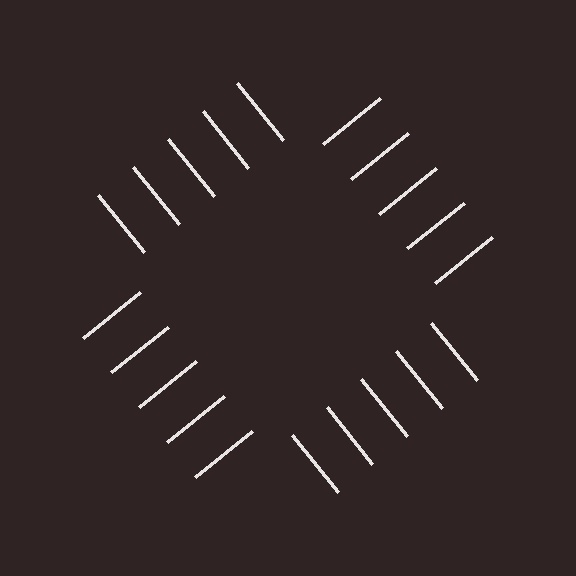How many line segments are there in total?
20 — 5 along each of the 4 edges.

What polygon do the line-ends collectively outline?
An illusory square — the line segments terminate on its edges but no continuous stroke is drawn.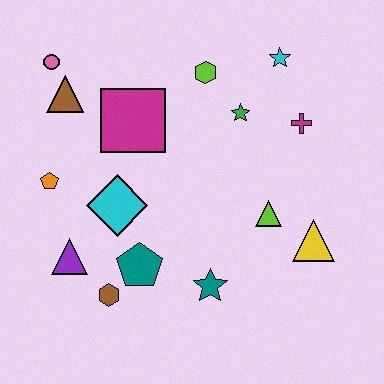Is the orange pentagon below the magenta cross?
Yes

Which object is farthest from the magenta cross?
The purple triangle is farthest from the magenta cross.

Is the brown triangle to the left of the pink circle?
No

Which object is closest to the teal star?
The teal pentagon is closest to the teal star.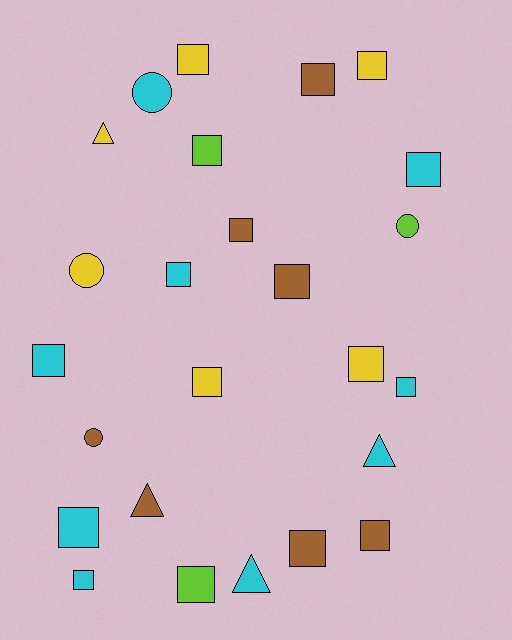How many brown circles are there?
There is 1 brown circle.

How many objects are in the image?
There are 25 objects.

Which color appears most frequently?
Cyan, with 9 objects.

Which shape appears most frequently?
Square, with 17 objects.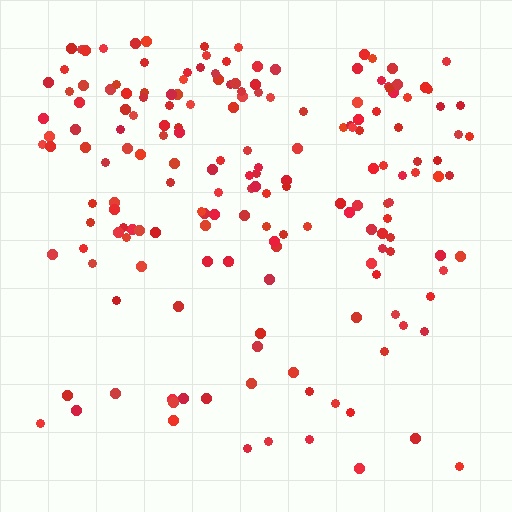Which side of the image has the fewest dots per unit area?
The bottom.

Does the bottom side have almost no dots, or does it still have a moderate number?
Still a moderate number, just noticeably fewer than the top.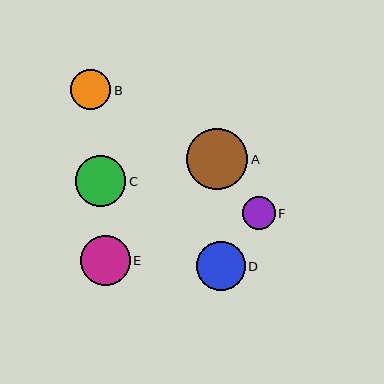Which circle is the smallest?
Circle F is the smallest with a size of approximately 33 pixels.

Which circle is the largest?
Circle A is the largest with a size of approximately 61 pixels.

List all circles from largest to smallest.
From largest to smallest: A, C, E, D, B, F.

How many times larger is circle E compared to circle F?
Circle E is approximately 1.5 times the size of circle F.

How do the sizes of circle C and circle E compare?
Circle C and circle E are approximately the same size.